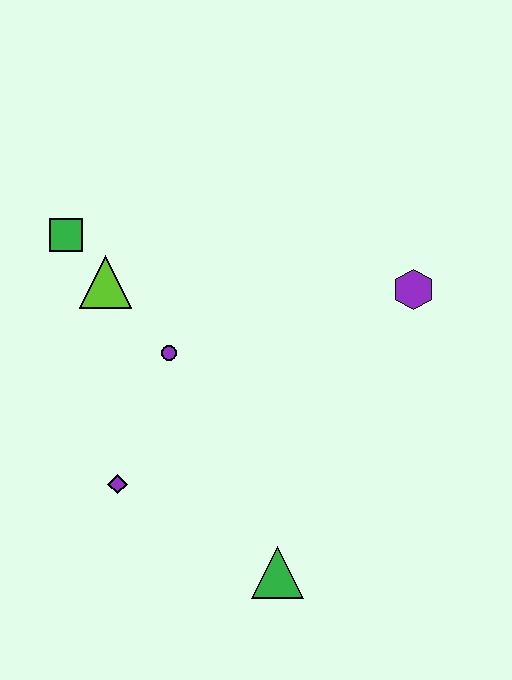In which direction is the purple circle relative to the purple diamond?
The purple circle is above the purple diamond.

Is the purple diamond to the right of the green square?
Yes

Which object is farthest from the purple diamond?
The purple hexagon is farthest from the purple diamond.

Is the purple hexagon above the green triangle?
Yes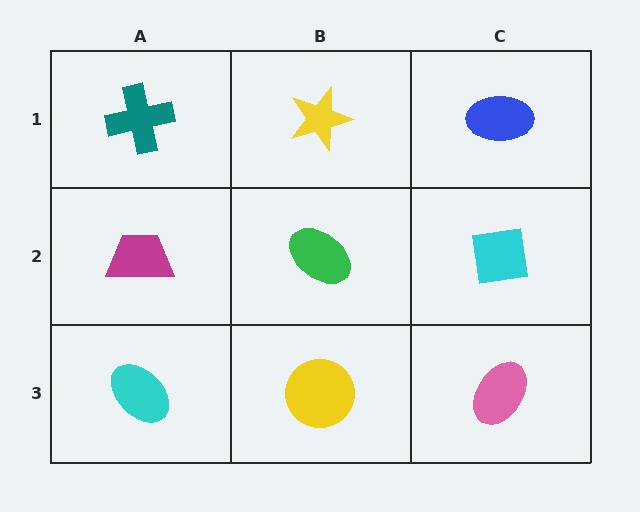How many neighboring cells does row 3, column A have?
2.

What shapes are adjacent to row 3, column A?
A magenta trapezoid (row 2, column A), a yellow circle (row 3, column B).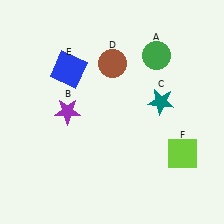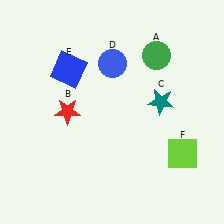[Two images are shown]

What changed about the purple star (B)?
In Image 1, B is purple. In Image 2, it changed to red.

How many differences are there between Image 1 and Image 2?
There are 2 differences between the two images.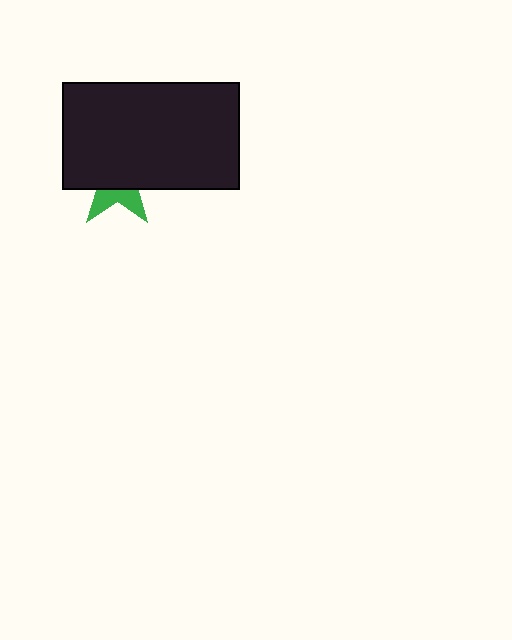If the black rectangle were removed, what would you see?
You would see the complete green star.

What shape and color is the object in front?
The object in front is a black rectangle.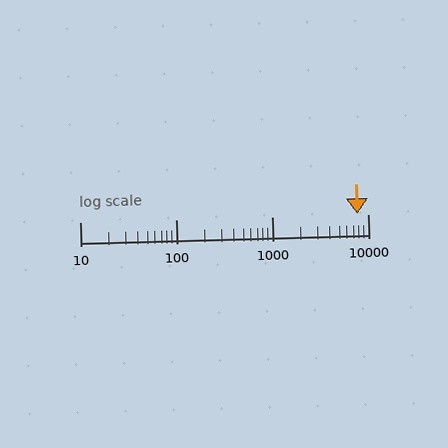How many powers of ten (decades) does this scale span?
The scale spans 3 decades, from 10 to 10000.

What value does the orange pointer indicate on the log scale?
The pointer indicates approximately 7700.